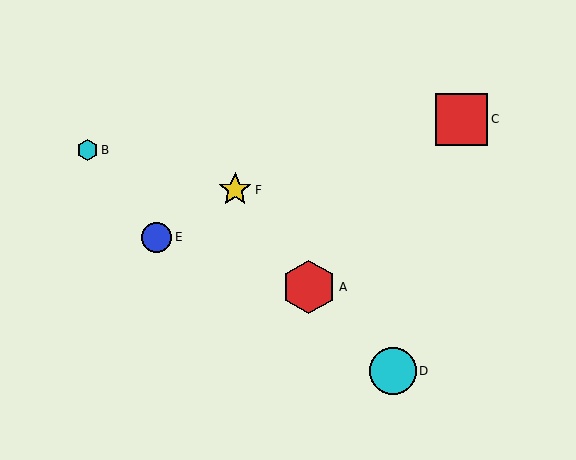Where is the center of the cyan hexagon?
The center of the cyan hexagon is at (87, 150).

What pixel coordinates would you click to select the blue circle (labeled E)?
Click at (157, 237) to select the blue circle E.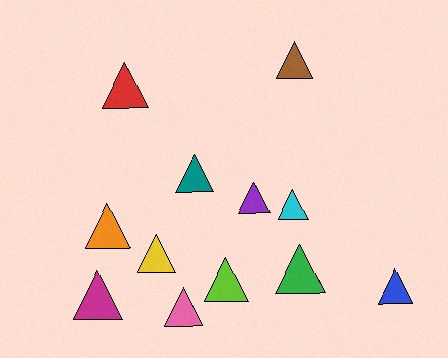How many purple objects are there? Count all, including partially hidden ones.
There is 1 purple object.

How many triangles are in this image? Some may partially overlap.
There are 12 triangles.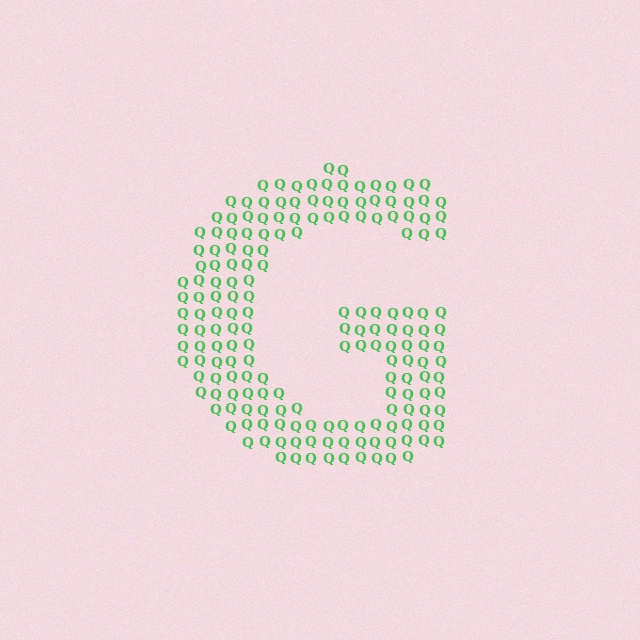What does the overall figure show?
The overall figure shows the letter G.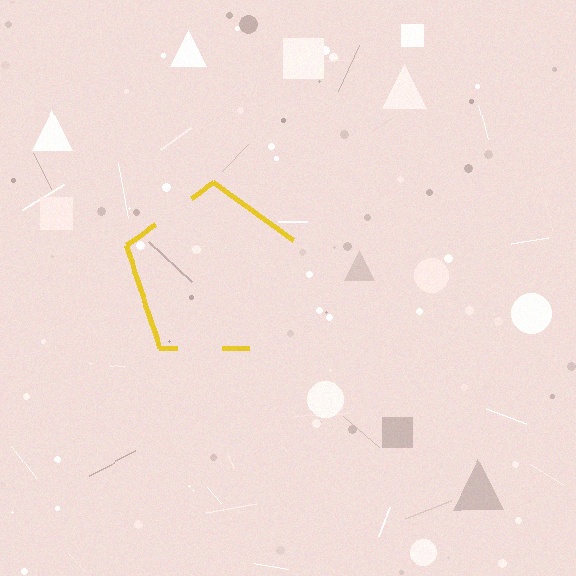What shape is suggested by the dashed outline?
The dashed outline suggests a pentagon.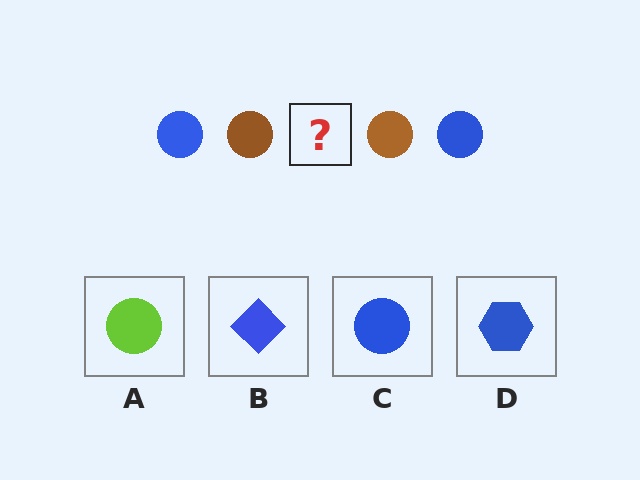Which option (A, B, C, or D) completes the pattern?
C.